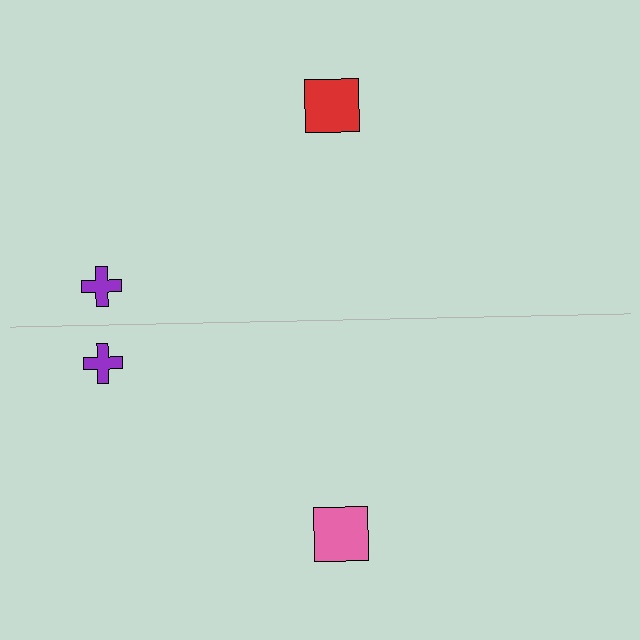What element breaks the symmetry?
The pink square on the bottom side breaks the symmetry — its mirror counterpart is red.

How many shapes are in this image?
There are 4 shapes in this image.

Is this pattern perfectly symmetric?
No, the pattern is not perfectly symmetric. The pink square on the bottom side breaks the symmetry — its mirror counterpart is red.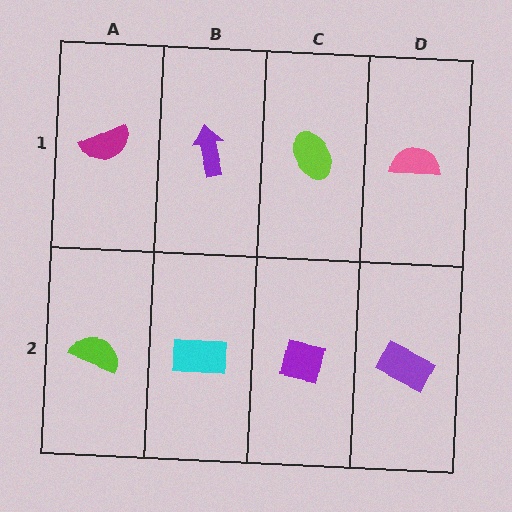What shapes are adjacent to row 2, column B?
A purple arrow (row 1, column B), a lime semicircle (row 2, column A), a purple square (row 2, column C).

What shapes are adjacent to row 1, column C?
A purple square (row 2, column C), a purple arrow (row 1, column B), a pink semicircle (row 1, column D).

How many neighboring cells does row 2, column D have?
2.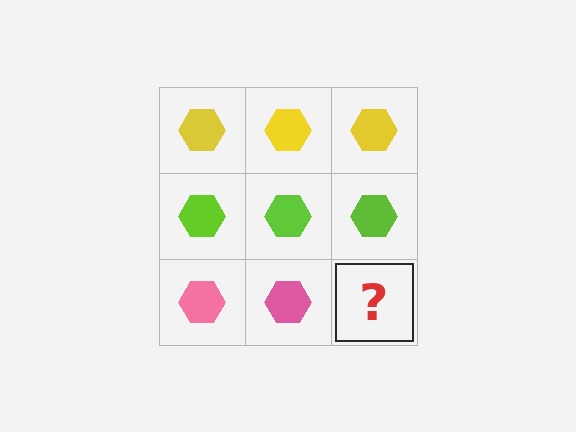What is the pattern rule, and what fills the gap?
The rule is that each row has a consistent color. The gap should be filled with a pink hexagon.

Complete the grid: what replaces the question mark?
The question mark should be replaced with a pink hexagon.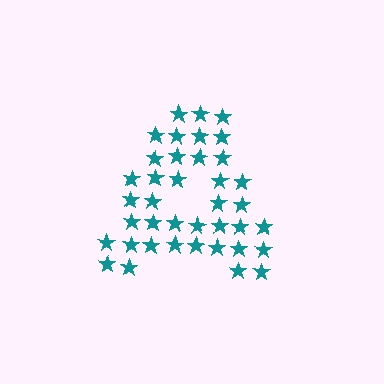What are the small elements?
The small elements are stars.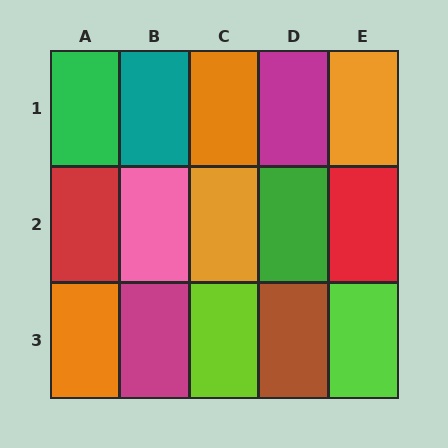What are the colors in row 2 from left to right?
Red, pink, orange, green, red.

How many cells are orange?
4 cells are orange.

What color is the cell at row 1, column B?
Teal.